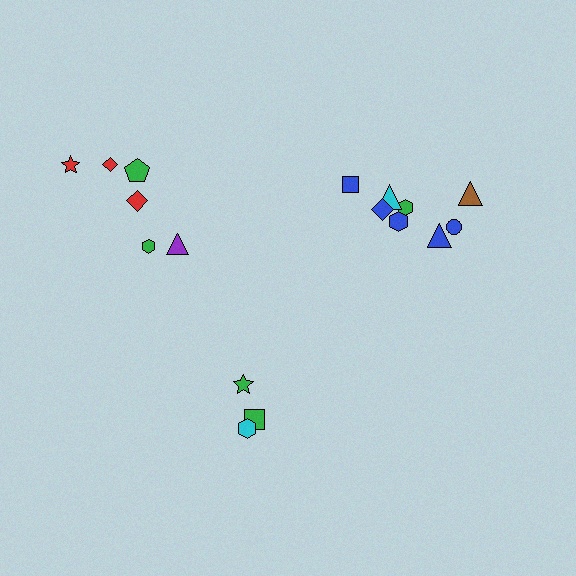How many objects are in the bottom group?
There are 3 objects.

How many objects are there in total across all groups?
There are 17 objects.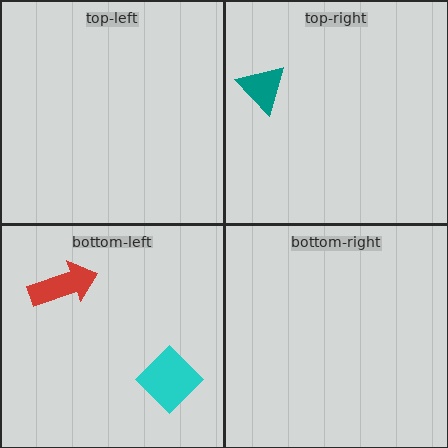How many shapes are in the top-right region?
1.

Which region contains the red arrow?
The bottom-left region.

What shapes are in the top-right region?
The teal triangle.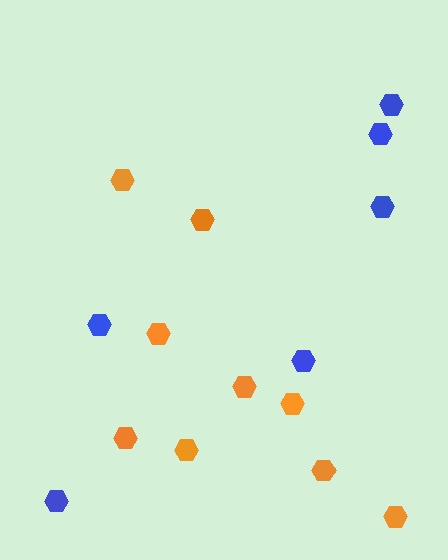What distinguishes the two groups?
There are 2 groups: one group of orange hexagons (9) and one group of blue hexagons (6).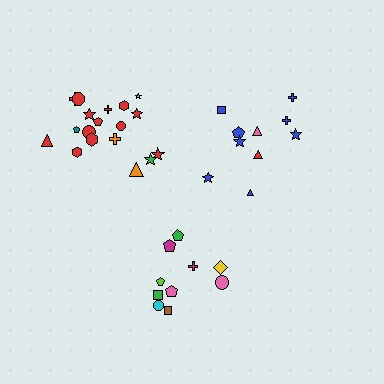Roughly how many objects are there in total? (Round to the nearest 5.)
Roughly 40 objects in total.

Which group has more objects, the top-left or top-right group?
The top-left group.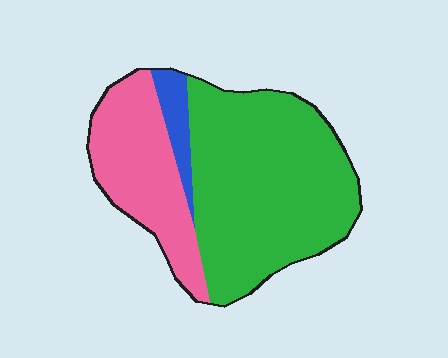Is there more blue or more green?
Green.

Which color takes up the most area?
Green, at roughly 65%.